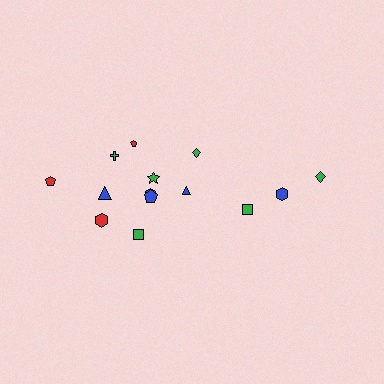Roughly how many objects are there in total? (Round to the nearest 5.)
Roughly 15 objects in total.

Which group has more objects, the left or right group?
The left group.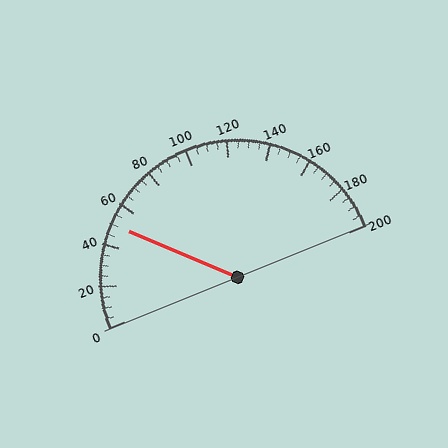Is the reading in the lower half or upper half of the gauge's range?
The reading is in the lower half of the range (0 to 200).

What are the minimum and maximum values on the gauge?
The gauge ranges from 0 to 200.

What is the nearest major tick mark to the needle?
The nearest major tick mark is 40.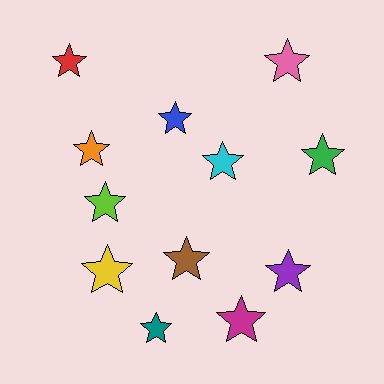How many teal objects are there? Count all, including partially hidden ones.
There is 1 teal object.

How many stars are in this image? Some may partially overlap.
There are 12 stars.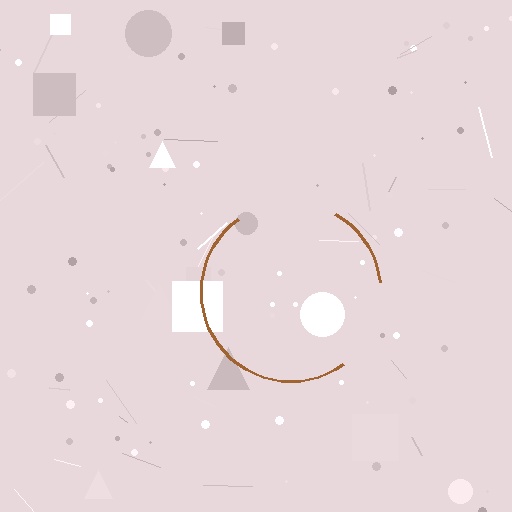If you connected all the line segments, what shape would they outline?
They would outline a circle.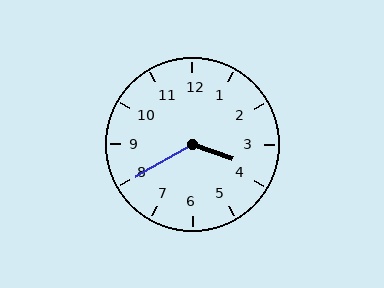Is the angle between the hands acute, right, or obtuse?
It is obtuse.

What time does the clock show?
3:40.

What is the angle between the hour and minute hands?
Approximately 130 degrees.